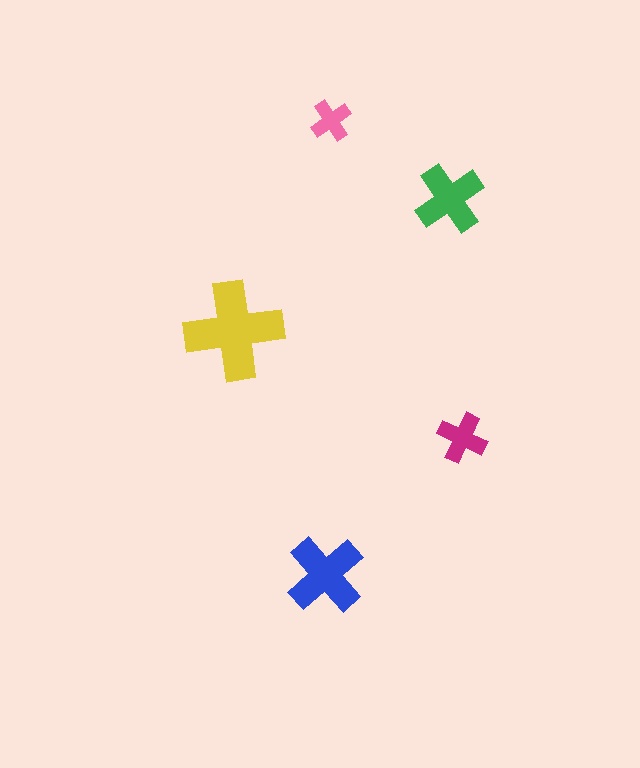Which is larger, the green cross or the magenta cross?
The green one.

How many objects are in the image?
There are 5 objects in the image.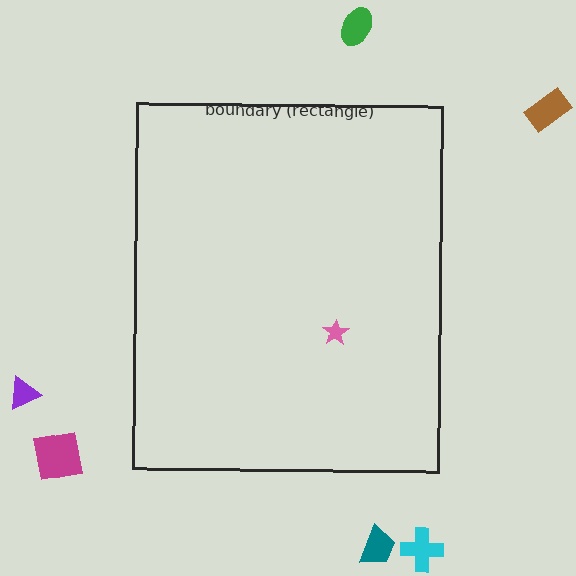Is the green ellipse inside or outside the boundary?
Outside.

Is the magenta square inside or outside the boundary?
Outside.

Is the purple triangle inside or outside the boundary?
Outside.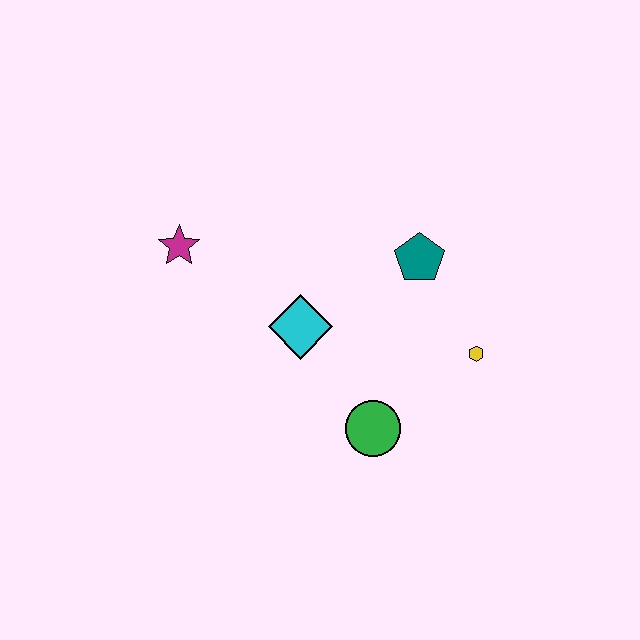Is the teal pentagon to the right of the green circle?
Yes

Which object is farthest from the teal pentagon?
The magenta star is farthest from the teal pentagon.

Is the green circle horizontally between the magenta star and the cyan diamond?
No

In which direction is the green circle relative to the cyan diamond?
The green circle is below the cyan diamond.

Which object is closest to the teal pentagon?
The yellow hexagon is closest to the teal pentagon.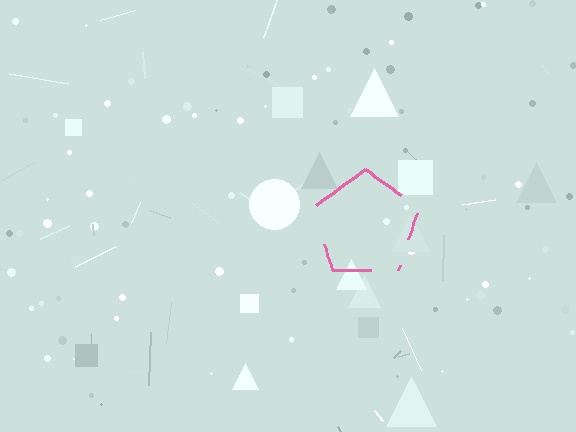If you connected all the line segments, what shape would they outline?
They would outline a pentagon.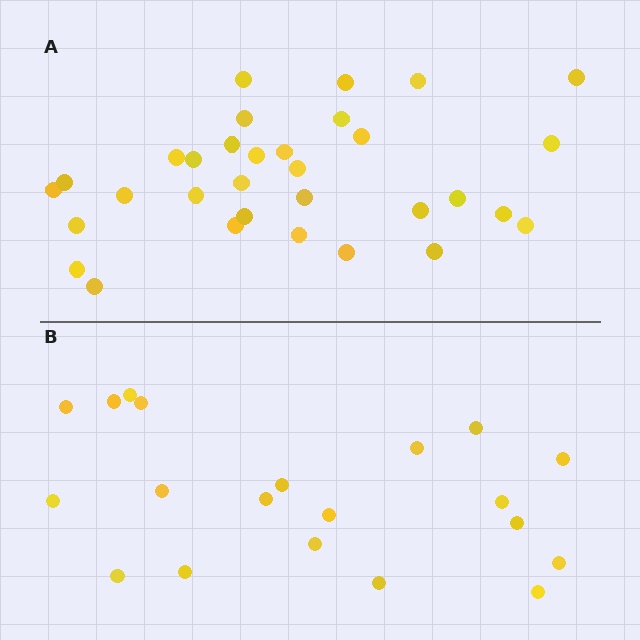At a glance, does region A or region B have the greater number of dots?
Region A (the top region) has more dots.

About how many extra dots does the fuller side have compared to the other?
Region A has roughly 12 or so more dots than region B.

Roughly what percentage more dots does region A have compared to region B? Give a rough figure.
About 60% more.